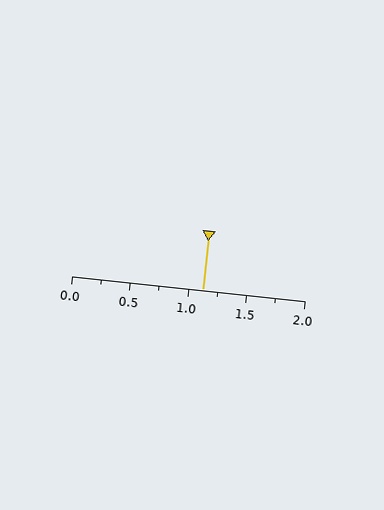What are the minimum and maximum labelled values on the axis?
The axis runs from 0.0 to 2.0.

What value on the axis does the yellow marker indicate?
The marker indicates approximately 1.12.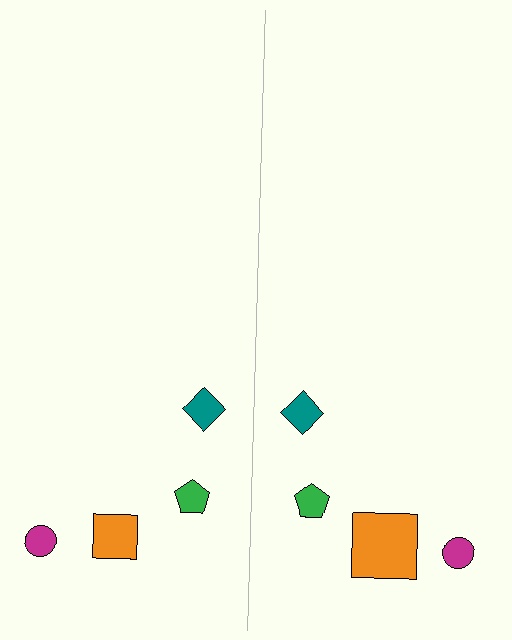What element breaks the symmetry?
The orange square on the right side has a different size than its mirror counterpart.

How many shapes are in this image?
There are 8 shapes in this image.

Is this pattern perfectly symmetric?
No, the pattern is not perfectly symmetric. The orange square on the right side has a different size than its mirror counterpart.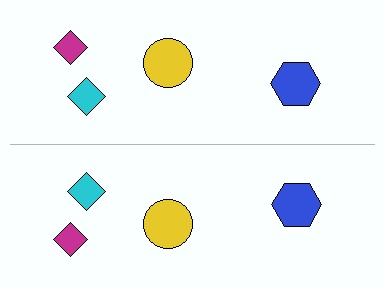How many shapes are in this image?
There are 8 shapes in this image.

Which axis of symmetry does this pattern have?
The pattern has a horizontal axis of symmetry running through the center of the image.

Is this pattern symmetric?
Yes, this pattern has bilateral (reflection) symmetry.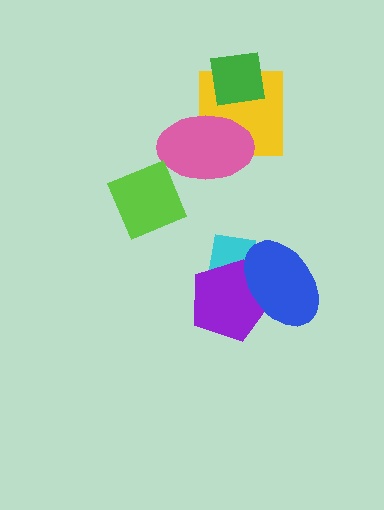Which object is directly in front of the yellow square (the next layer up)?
The pink ellipse is directly in front of the yellow square.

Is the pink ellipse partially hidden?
Yes, it is partially covered by another shape.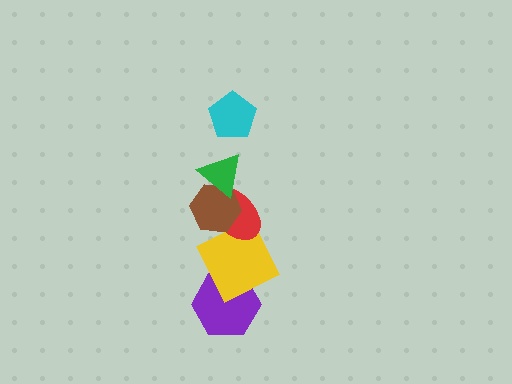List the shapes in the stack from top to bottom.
From top to bottom: the cyan pentagon, the green triangle, the brown hexagon, the red ellipse, the yellow square, the purple hexagon.